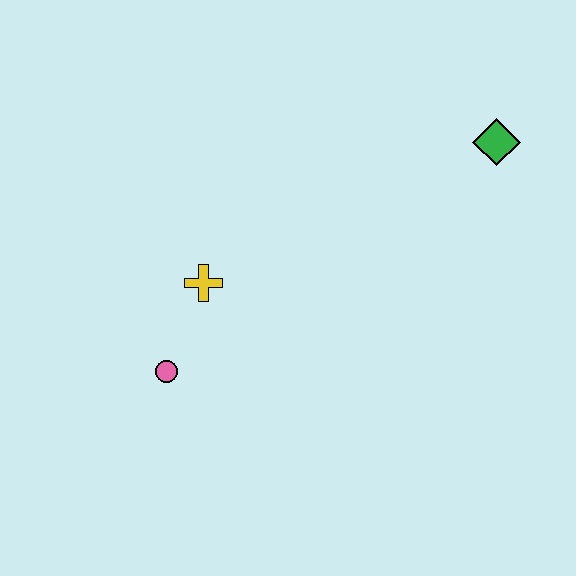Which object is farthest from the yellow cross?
The green diamond is farthest from the yellow cross.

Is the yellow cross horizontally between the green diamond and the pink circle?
Yes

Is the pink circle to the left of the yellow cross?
Yes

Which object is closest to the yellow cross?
The pink circle is closest to the yellow cross.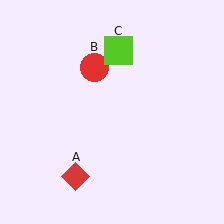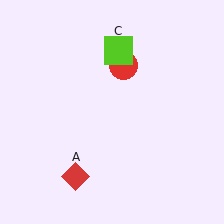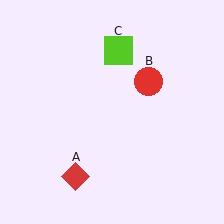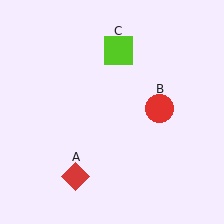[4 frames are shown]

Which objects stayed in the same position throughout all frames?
Red diamond (object A) and lime square (object C) remained stationary.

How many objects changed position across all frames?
1 object changed position: red circle (object B).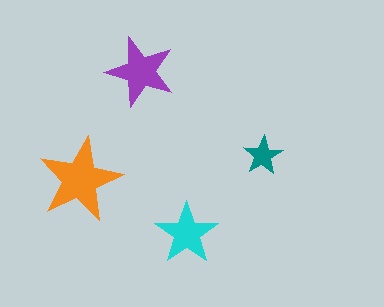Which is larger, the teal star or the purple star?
The purple one.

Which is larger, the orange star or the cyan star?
The orange one.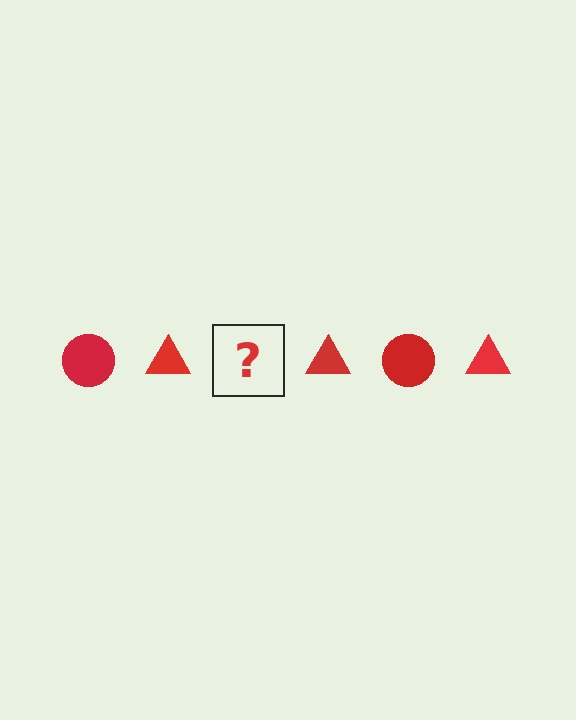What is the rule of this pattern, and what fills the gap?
The rule is that the pattern cycles through circle, triangle shapes in red. The gap should be filled with a red circle.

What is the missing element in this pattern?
The missing element is a red circle.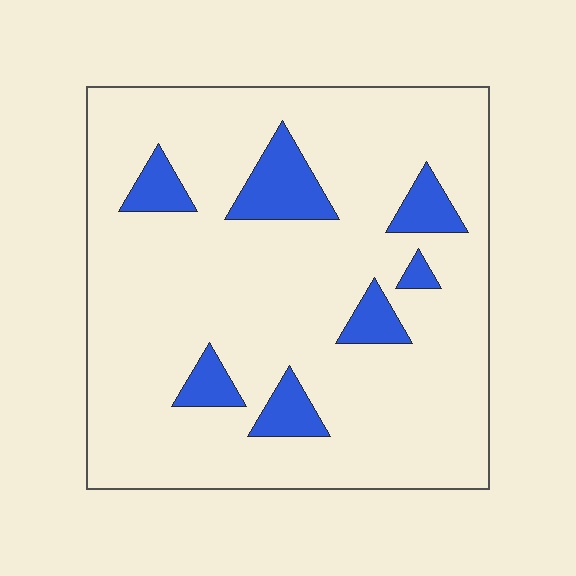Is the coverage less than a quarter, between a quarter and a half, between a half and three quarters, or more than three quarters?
Less than a quarter.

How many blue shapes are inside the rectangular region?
7.